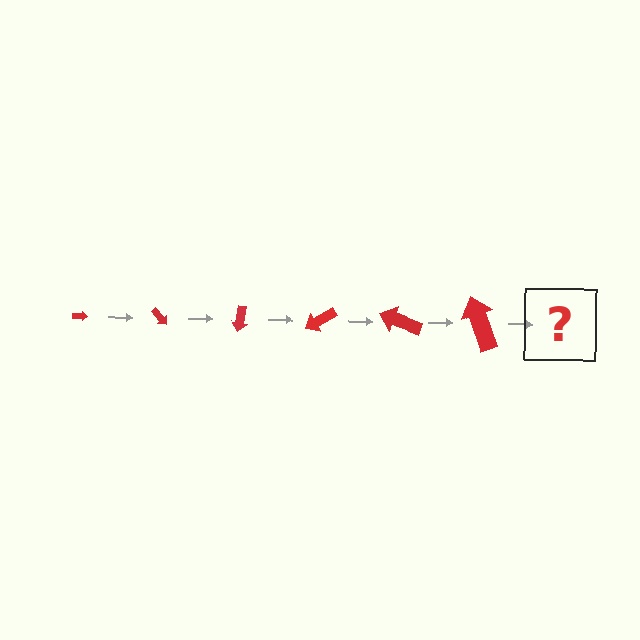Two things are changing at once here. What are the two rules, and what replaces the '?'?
The two rules are that the arrow grows larger each step and it rotates 50 degrees each step. The '?' should be an arrow, larger than the previous one and rotated 300 degrees from the start.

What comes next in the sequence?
The next element should be an arrow, larger than the previous one and rotated 300 degrees from the start.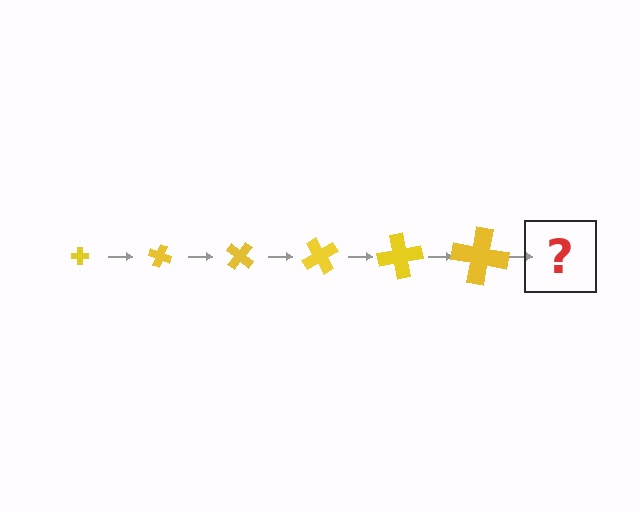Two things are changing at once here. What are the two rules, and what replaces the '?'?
The two rules are that the cross grows larger each step and it rotates 20 degrees each step. The '?' should be a cross, larger than the previous one and rotated 120 degrees from the start.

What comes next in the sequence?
The next element should be a cross, larger than the previous one and rotated 120 degrees from the start.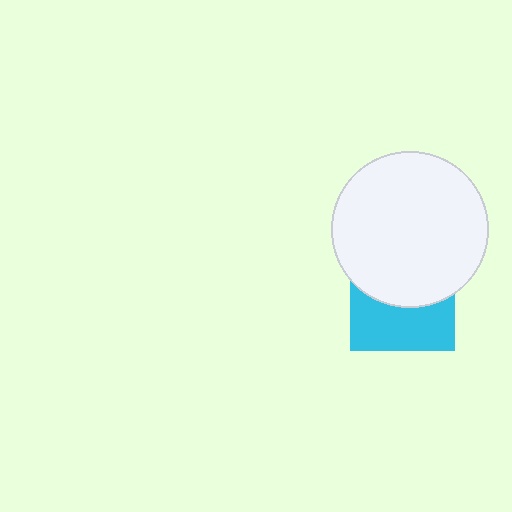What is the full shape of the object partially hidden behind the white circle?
The partially hidden object is a cyan square.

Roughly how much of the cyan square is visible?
About half of it is visible (roughly 48%).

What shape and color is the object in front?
The object in front is a white circle.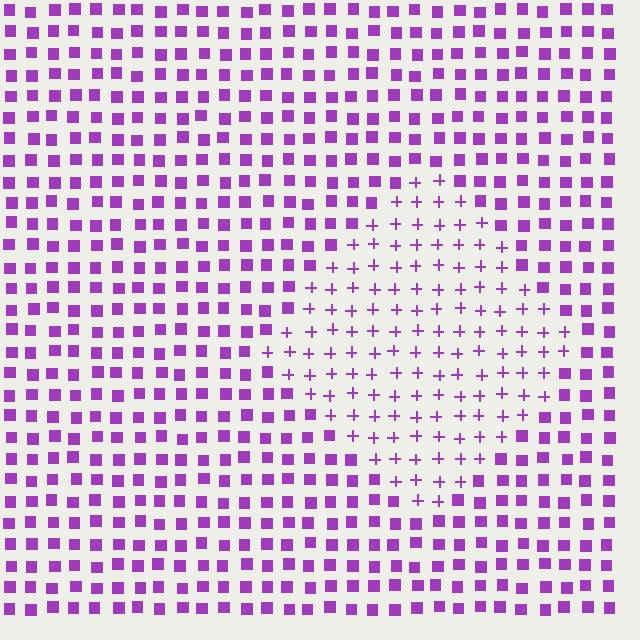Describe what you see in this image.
The image is filled with small purple elements arranged in a uniform grid. A diamond-shaped region contains plus signs, while the surrounding area contains squares. The boundary is defined purely by the change in element shape.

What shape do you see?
I see a diamond.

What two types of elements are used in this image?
The image uses plus signs inside the diamond region and squares outside it.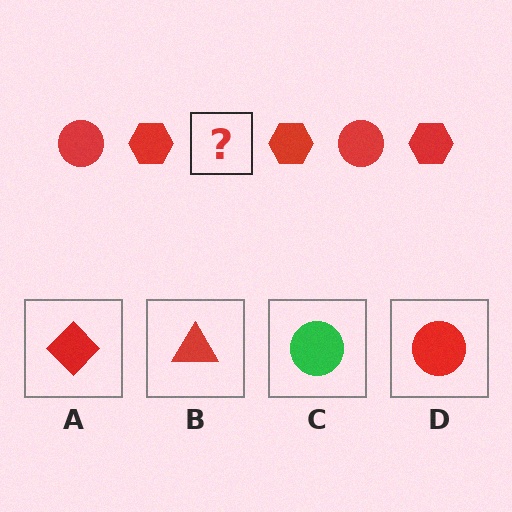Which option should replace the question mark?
Option D.